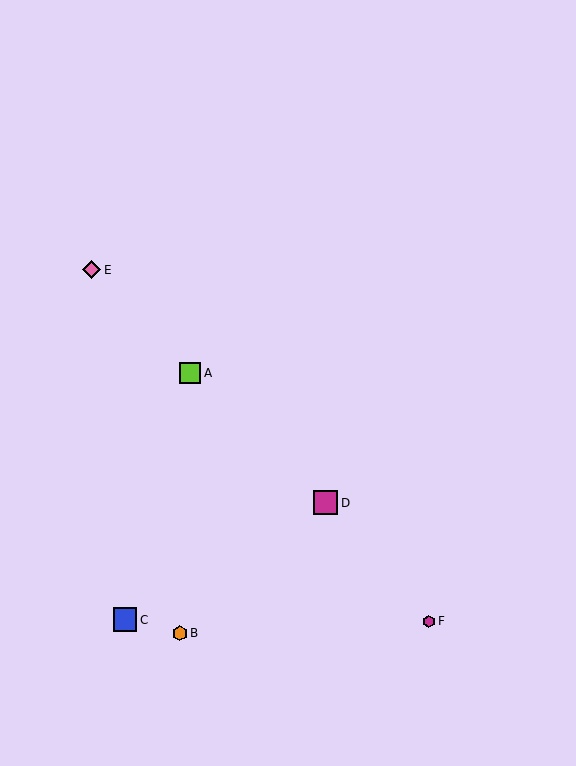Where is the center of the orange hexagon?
The center of the orange hexagon is at (180, 633).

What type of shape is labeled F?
Shape F is a magenta hexagon.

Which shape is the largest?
The magenta square (labeled D) is the largest.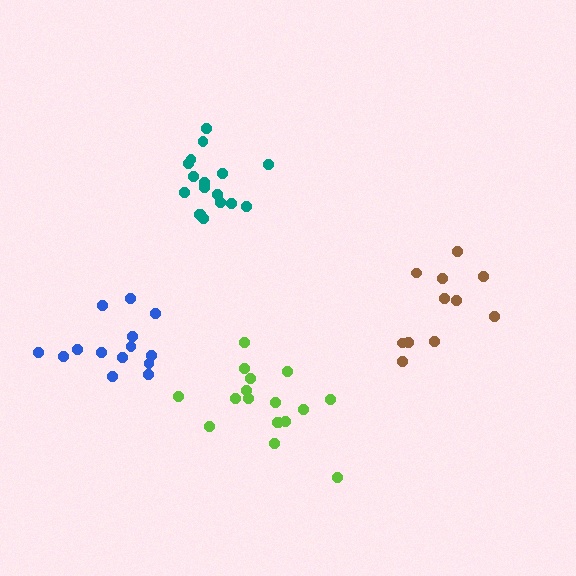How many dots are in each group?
Group 1: 17 dots, Group 2: 17 dots, Group 3: 14 dots, Group 4: 11 dots (59 total).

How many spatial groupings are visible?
There are 4 spatial groupings.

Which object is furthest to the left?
The blue cluster is leftmost.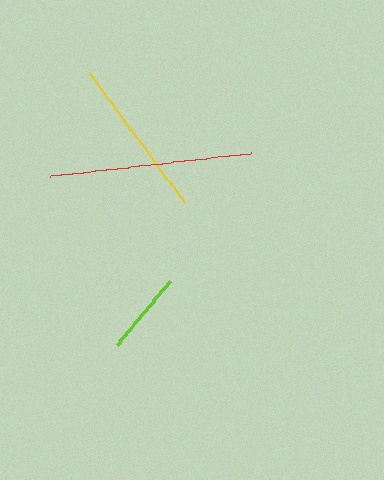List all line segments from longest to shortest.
From longest to shortest: red, yellow, lime.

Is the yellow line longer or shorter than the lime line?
The yellow line is longer than the lime line.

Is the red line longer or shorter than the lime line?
The red line is longer than the lime line.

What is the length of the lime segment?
The lime segment is approximately 83 pixels long.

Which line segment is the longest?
The red line is the longest at approximately 201 pixels.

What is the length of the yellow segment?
The yellow segment is approximately 161 pixels long.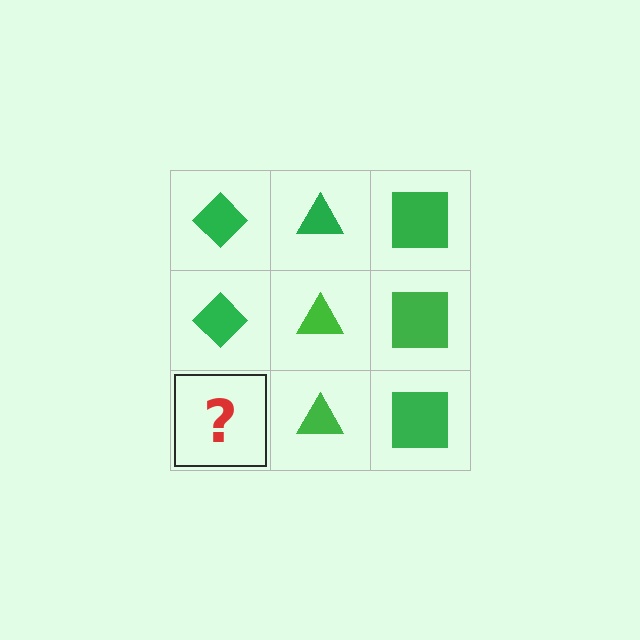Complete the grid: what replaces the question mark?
The question mark should be replaced with a green diamond.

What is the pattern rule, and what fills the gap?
The rule is that each column has a consistent shape. The gap should be filled with a green diamond.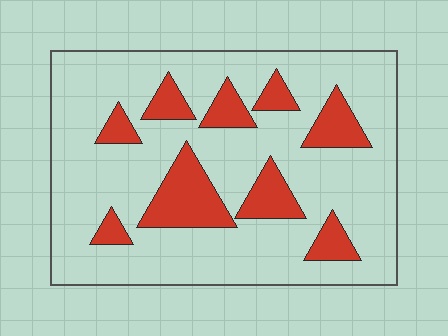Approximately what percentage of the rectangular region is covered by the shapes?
Approximately 20%.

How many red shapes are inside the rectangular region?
9.